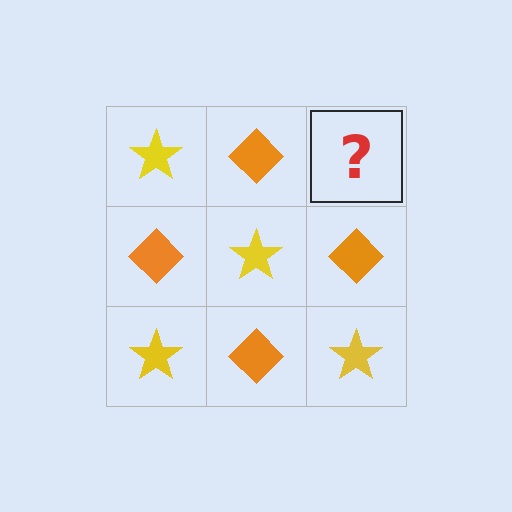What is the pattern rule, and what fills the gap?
The rule is that it alternates yellow star and orange diamond in a checkerboard pattern. The gap should be filled with a yellow star.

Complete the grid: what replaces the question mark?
The question mark should be replaced with a yellow star.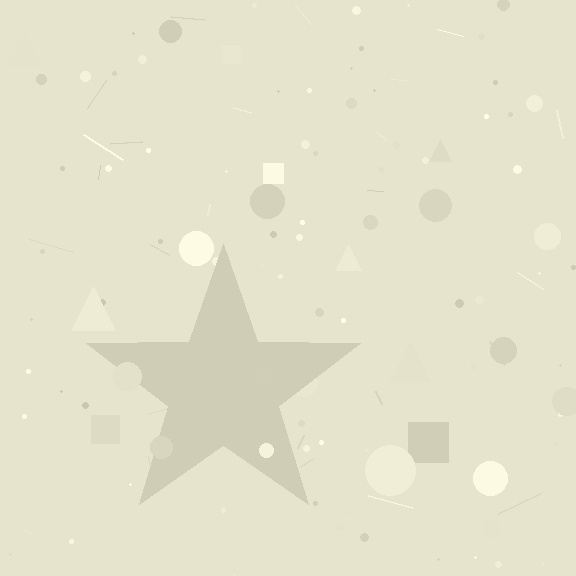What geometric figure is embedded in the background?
A star is embedded in the background.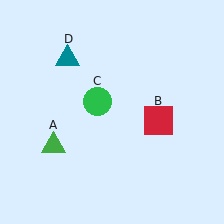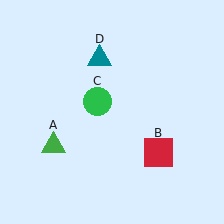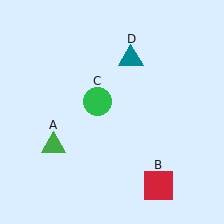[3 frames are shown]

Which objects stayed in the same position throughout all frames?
Green triangle (object A) and green circle (object C) remained stationary.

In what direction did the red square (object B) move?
The red square (object B) moved down.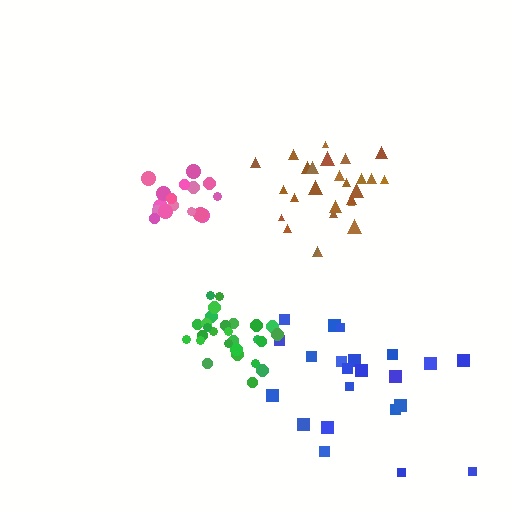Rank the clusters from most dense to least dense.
green, pink, brown, blue.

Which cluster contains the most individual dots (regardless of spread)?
Green (27).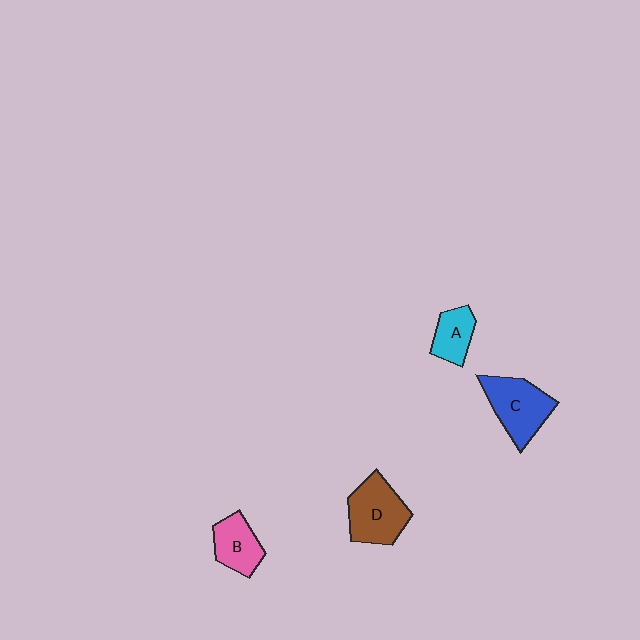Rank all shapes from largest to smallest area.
From largest to smallest: D (brown), C (blue), B (pink), A (cyan).